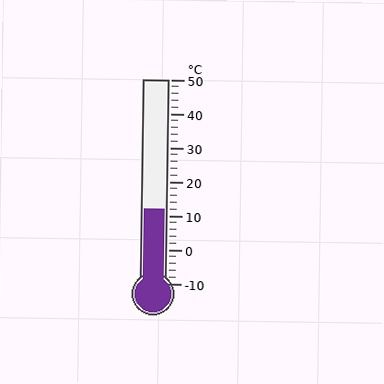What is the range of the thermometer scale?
The thermometer scale ranges from -10°C to 50°C.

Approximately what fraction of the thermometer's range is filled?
The thermometer is filled to approximately 35% of its range.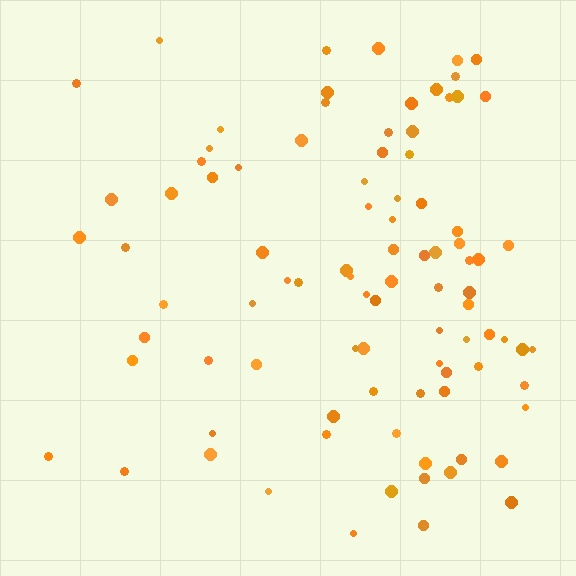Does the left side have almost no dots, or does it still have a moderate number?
Still a moderate number, just noticeably fewer than the right.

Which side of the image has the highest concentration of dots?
The right.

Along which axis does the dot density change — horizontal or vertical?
Horizontal.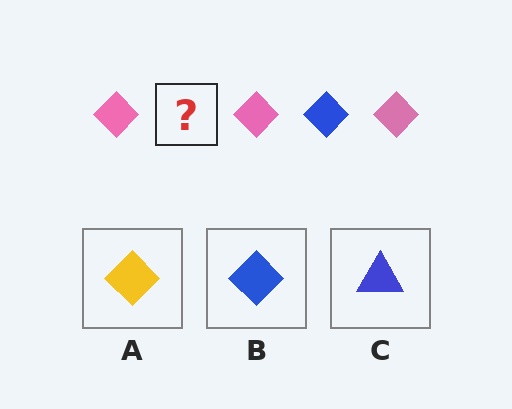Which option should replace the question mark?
Option B.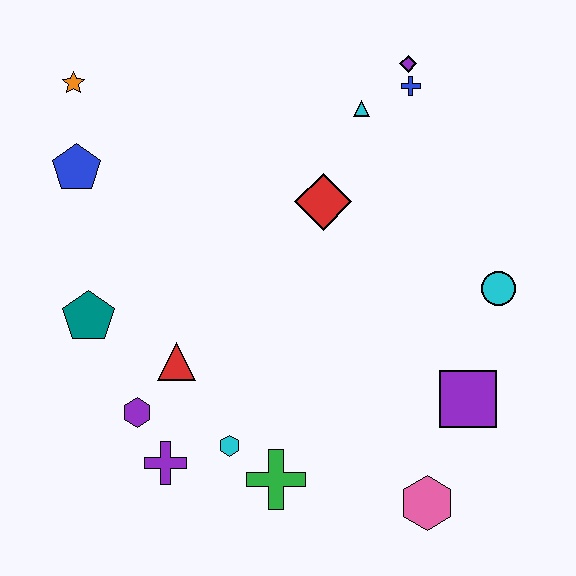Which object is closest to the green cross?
The cyan hexagon is closest to the green cross.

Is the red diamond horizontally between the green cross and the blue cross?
Yes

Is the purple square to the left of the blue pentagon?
No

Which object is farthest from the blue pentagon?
The pink hexagon is farthest from the blue pentagon.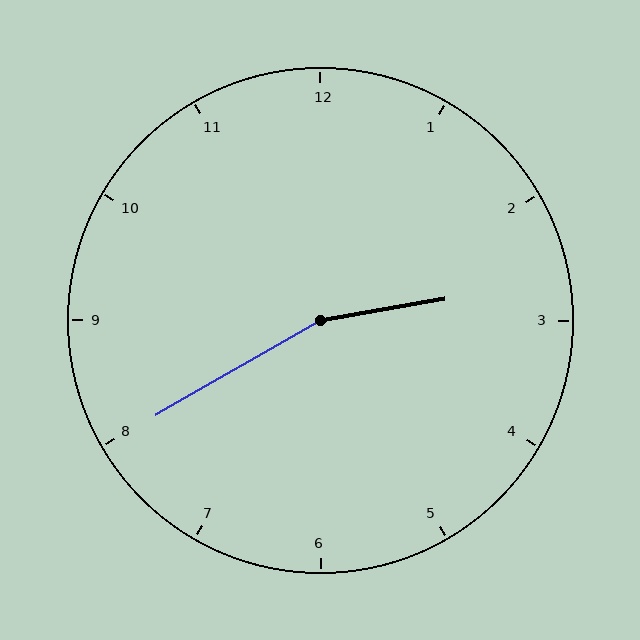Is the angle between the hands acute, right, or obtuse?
It is obtuse.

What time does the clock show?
2:40.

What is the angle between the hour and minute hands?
Approximately 160 degrees.